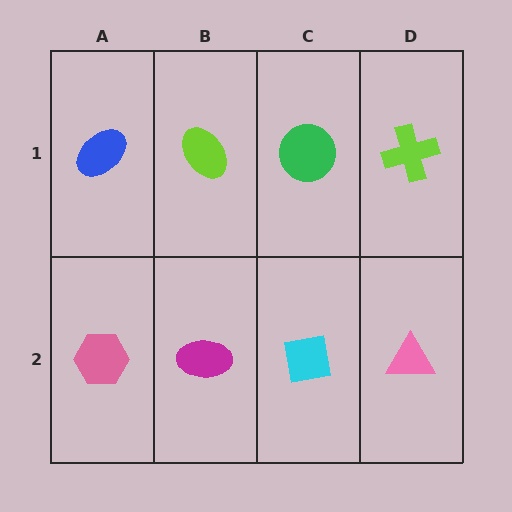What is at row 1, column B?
A lime ellipse.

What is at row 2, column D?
A pink triangle.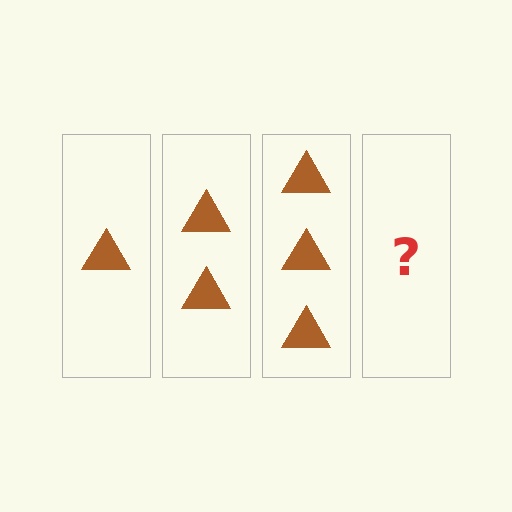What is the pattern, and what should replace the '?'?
The pattern is that each step adds one more triangle. The '?' should be 4 triangles.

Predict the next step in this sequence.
The next step is 4 triangles.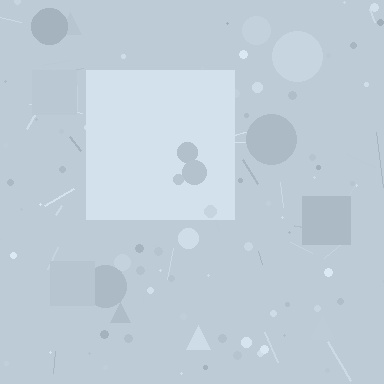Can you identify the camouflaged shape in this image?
The camouflaged shape is a square.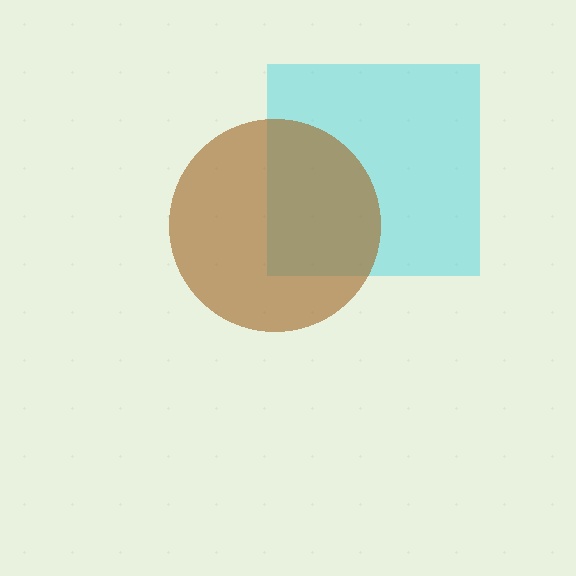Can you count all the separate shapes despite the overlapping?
Yes, there are 2 separate shapes.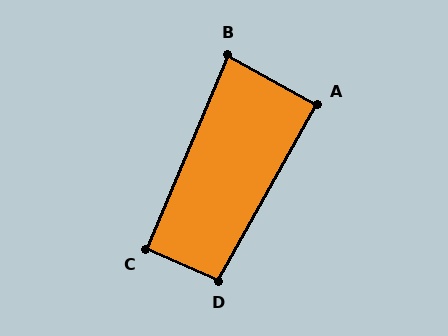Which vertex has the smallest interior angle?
B, at approximately 84 degrees.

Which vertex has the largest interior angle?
D, at approximately 96 degrees.